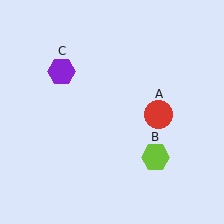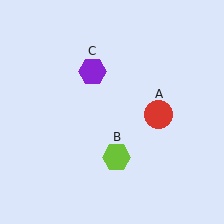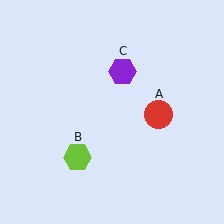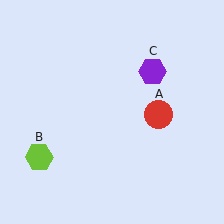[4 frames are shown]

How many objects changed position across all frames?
2 objects changed position: lime hexagon (object B), purple hexagon (object C).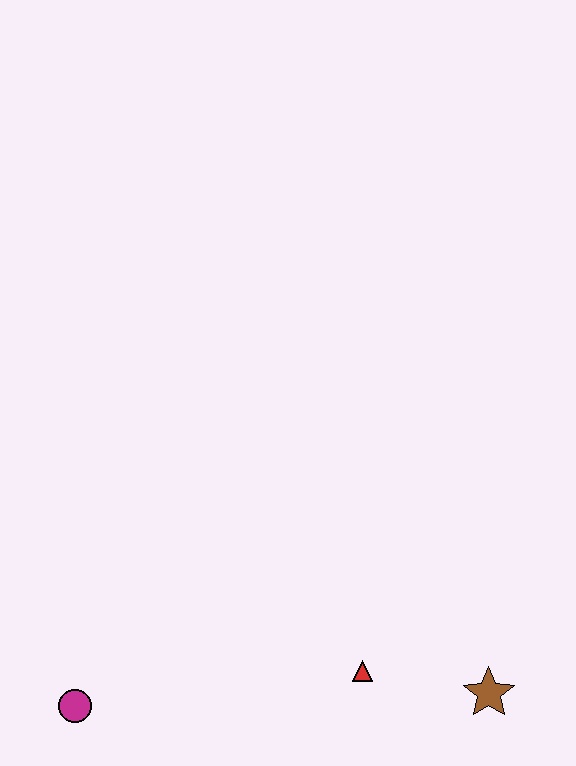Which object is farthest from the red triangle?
The magenta circle is farthest from the red triangle.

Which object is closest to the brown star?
The red triangle is closest to the brown star.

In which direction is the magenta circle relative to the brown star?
The magenta circle is to the left of the brown star.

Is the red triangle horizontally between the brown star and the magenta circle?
Yes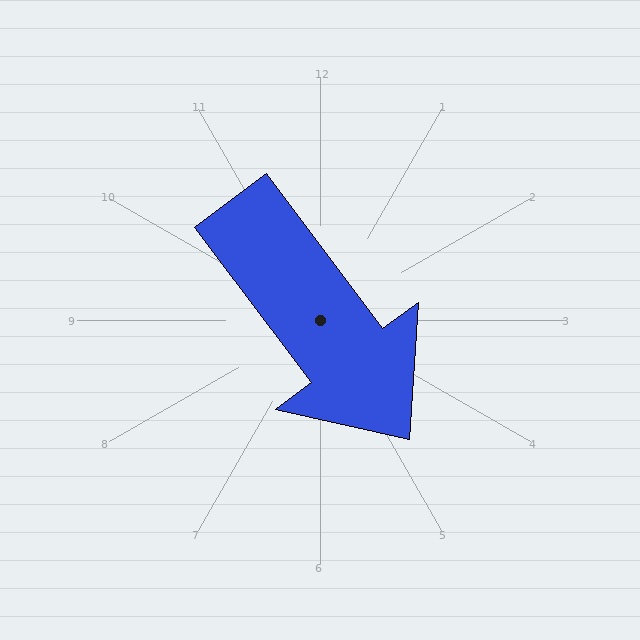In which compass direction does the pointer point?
Southeast.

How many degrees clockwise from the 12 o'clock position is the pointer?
Approximately 143 degrees.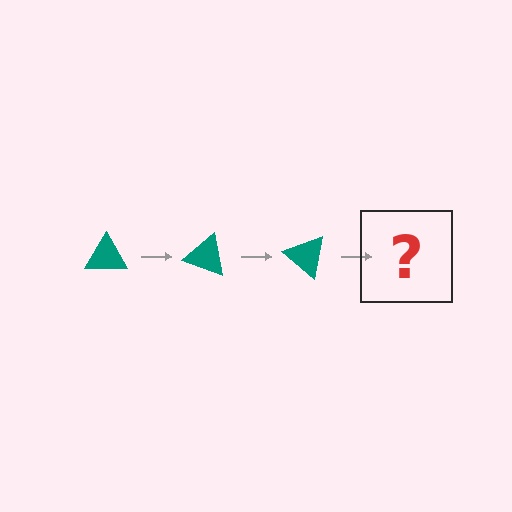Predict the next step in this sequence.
The next step is a teal triangle rotated 60 degrees.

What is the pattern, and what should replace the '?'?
The pattern is that the triangle rotates 20 degrees each step. The '?' should be a teal triangle rotated 60 degrees.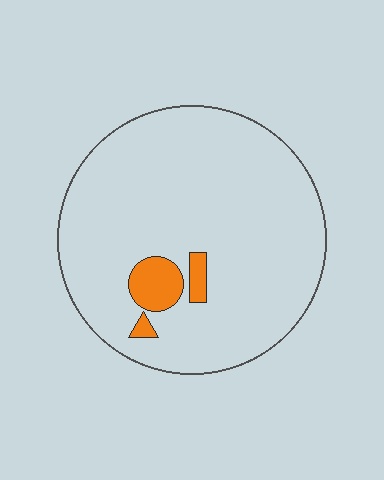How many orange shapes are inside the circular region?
3.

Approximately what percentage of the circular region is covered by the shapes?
Approximately 5%.